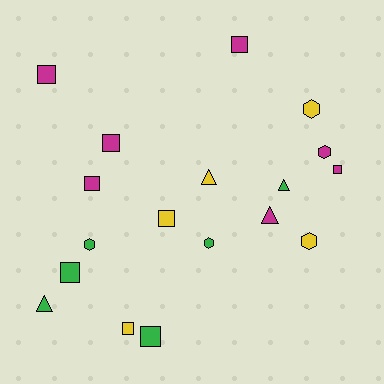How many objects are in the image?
There are 18 objects.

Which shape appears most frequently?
Square, with 9 objects.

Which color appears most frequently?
Magenta, with 7 objects.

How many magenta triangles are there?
There is 1 magenta triangle.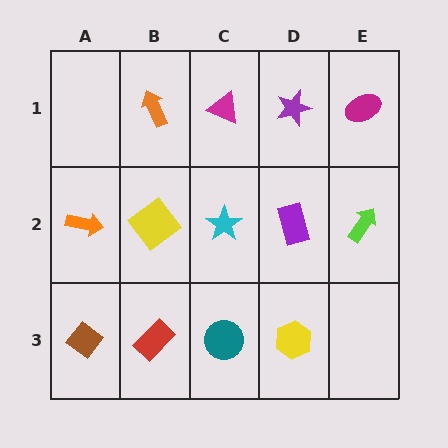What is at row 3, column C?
A teal circle.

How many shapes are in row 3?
4 shapes.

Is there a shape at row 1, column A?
No, that cell is empty.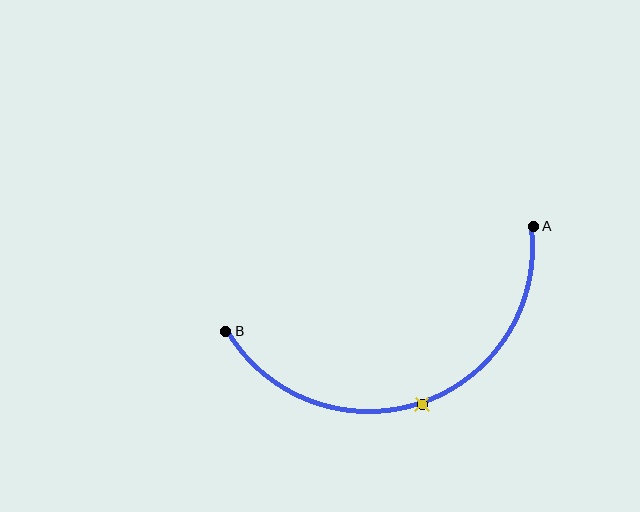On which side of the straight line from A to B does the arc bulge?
The arc bulges below the straight line connecting A and B.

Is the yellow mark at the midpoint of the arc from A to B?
Yes. The yellow mark lies on the arc at equal arc-length from both A and B — it is the arc midpoint.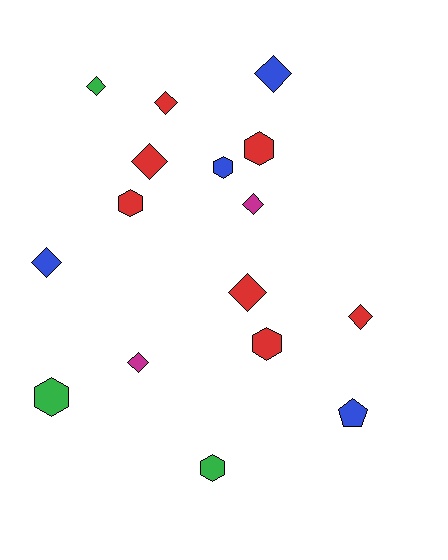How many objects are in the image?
There are 16 objects.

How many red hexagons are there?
There are 3 red hexagons.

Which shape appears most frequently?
Diamond, with 9 objects.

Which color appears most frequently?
Red, with 7 objects.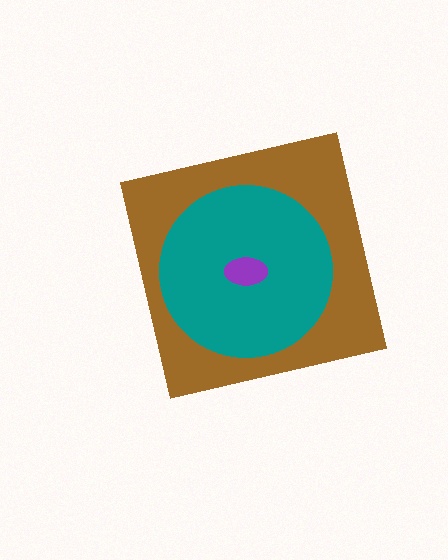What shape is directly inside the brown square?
The teal circle.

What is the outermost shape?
The brown square.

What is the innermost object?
The purple ellipse.